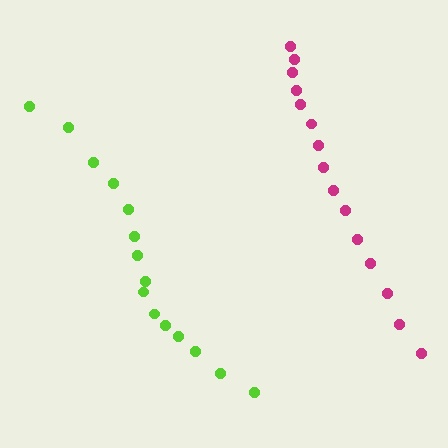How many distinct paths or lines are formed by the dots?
There are 2 distinct paths.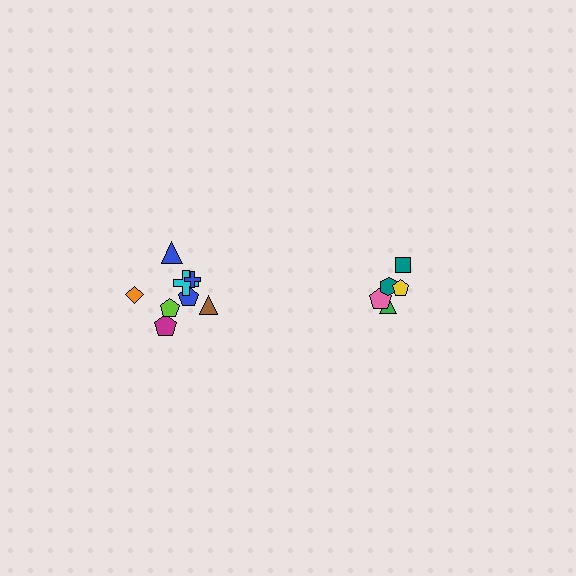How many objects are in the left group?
There are 8 objects.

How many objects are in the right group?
There are 5 objects.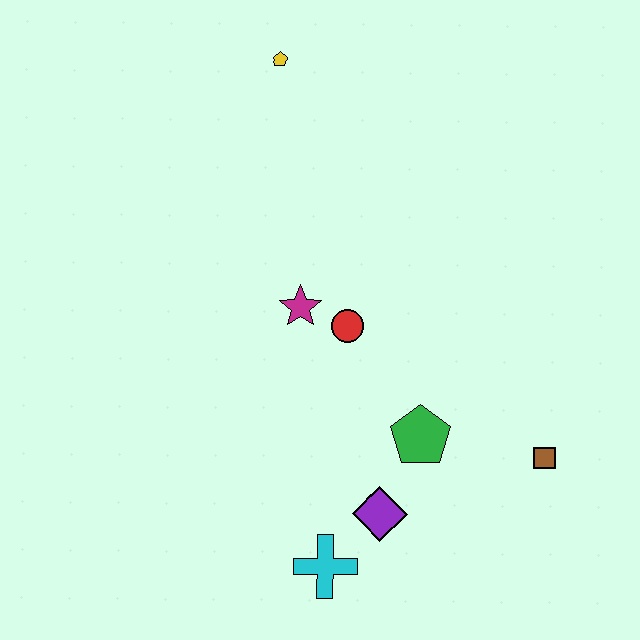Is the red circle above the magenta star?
No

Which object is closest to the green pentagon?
The purple diamond is closest to the green pentagon.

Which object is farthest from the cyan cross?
The yellow pentagon is farthest from the cyan cross.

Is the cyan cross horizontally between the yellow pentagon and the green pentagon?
Yes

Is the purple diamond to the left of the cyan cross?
No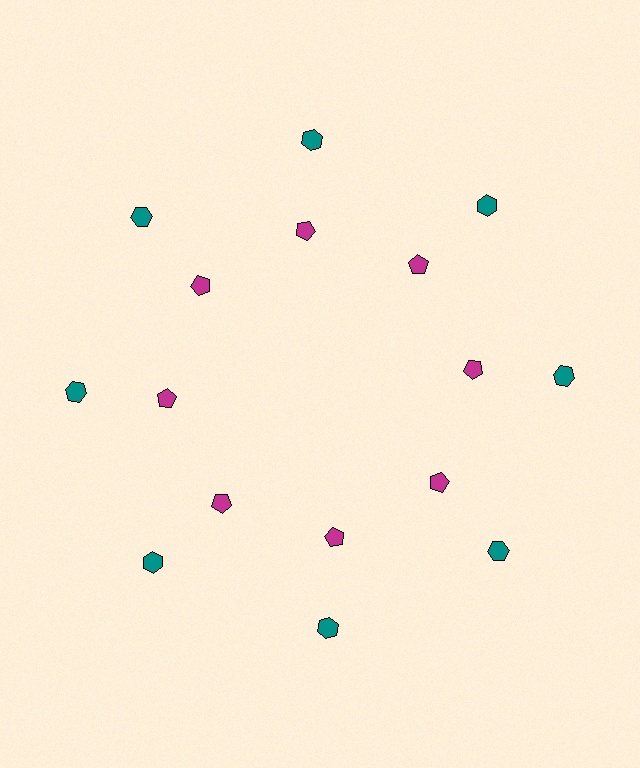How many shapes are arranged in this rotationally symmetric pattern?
There are 16 shapes, arranged in 8 groups of 2.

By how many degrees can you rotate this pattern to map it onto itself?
The pattern maps onto itself every 45 degrees of rotation.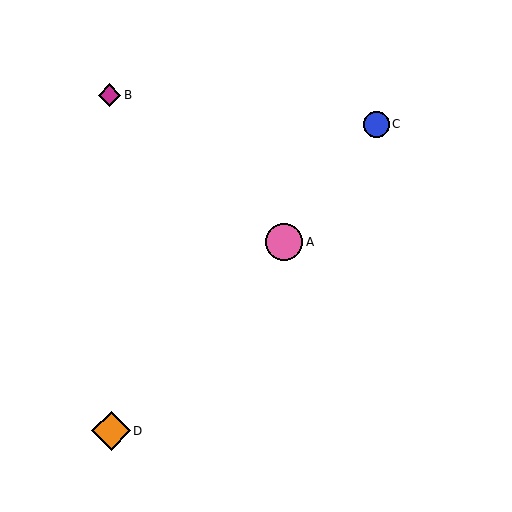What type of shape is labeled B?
Shape B is a magenta diamond.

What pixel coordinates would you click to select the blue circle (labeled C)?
Click at (376, 124) to select the blue circle C.